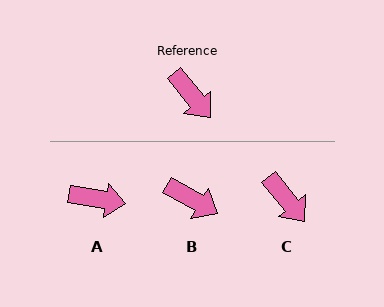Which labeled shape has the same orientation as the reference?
C.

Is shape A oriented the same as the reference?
No, it is off by about 42 degrees.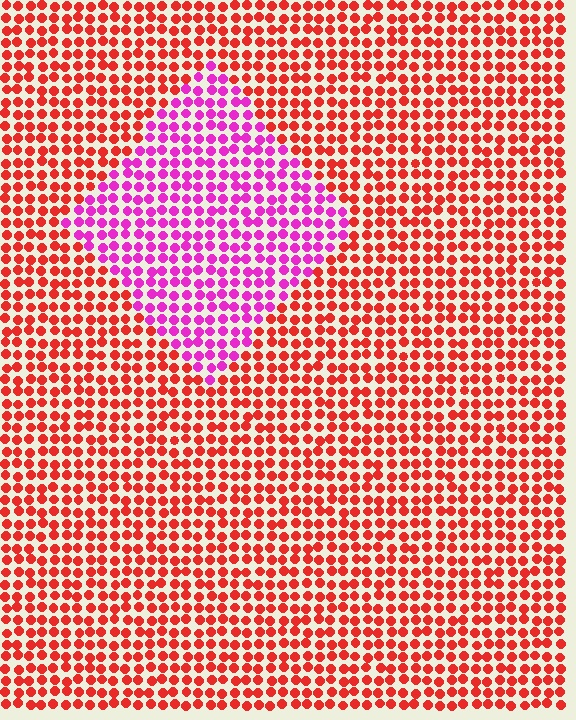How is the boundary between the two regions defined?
The boundary is defined purely by a slight shift in hue (about 52 degrees). Spacing, size, and orientation are identical on both sides.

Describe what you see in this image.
The image is filled with small red elements in a uniform arrangement. A diamond-shaped region is visible where the elements are tinted to a slightly different hue, forming a subtle color boundary.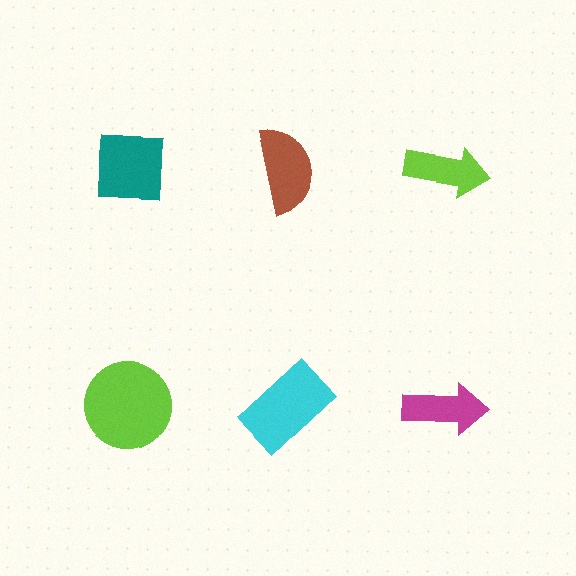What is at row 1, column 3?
A lime arrow.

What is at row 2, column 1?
A lime circle.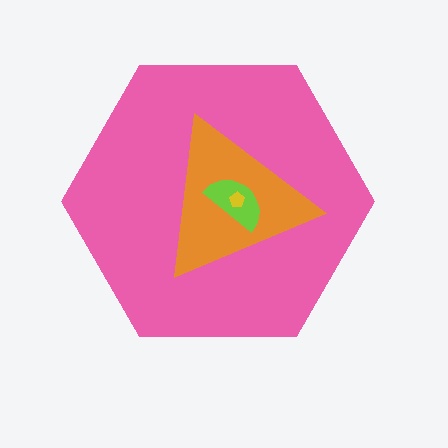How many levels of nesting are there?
4.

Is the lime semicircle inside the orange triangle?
Yes.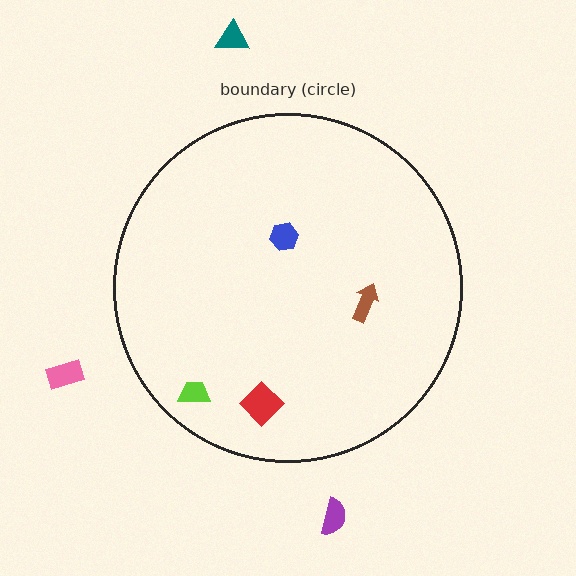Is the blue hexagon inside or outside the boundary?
Inside.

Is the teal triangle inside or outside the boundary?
Outside.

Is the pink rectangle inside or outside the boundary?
Outside.